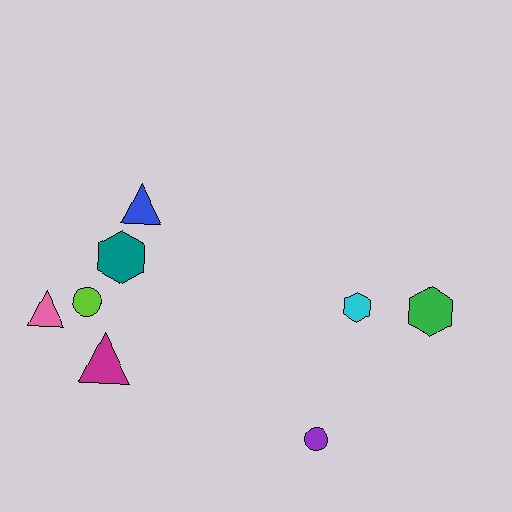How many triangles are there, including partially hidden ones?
There are 3 triangles.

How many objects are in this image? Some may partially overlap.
There are 8 objects.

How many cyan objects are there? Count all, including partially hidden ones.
There is 1 cyan object.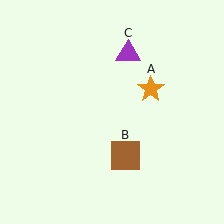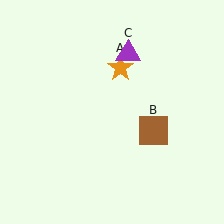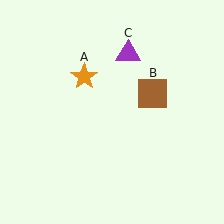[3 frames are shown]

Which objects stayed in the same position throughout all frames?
Purple triangle (object C) remained stationary.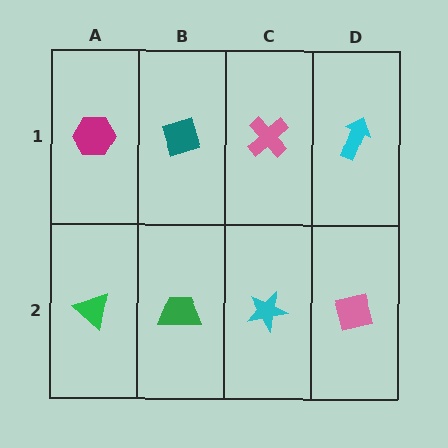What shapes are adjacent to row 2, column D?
A cyan arrow (row 1, column D), a cyan star (row 2, column C).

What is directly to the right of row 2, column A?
A green trapezoid.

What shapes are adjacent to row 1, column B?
A green trapezoid (row 2, column B), a magenta hexagon (row 1, column A), a pink cross (row 1, column C).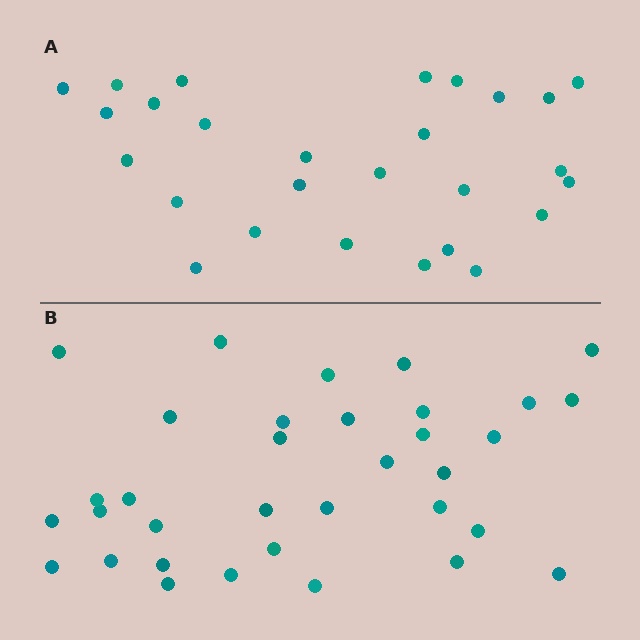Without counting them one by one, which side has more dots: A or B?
Region B (the bottom region) has more dots.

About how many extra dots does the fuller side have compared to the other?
Region B has roughly 8 or so more dots than region A.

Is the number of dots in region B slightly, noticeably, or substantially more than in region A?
Region B has noticeably more, but not dramatically so. The ratio is roughly 1.3 to 1.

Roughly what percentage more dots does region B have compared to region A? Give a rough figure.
About 25% more.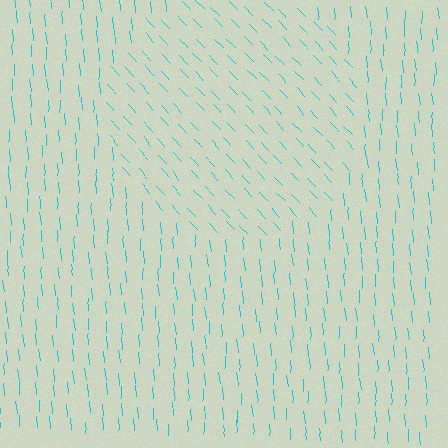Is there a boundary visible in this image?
Yes, there is a texture boundary formed by a change in line orientation.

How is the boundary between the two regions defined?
The boundary is defined purely by a change in line orientation (approximately 39 degrees difference). All lines are the same color and thickness.